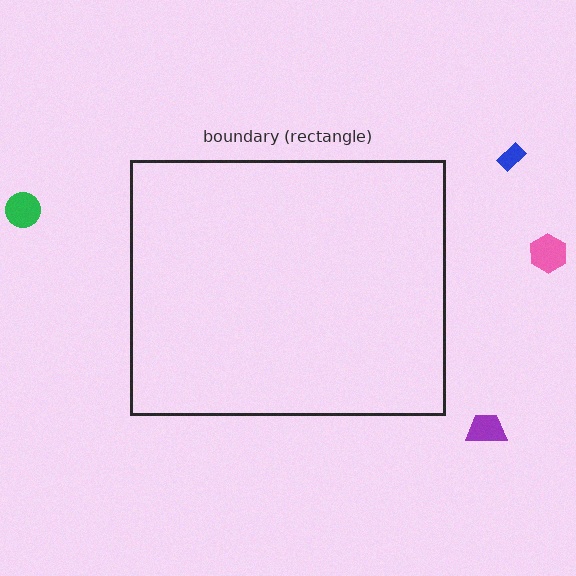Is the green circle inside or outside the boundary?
Outside.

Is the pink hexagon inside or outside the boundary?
Outside.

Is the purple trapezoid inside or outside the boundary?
Outside.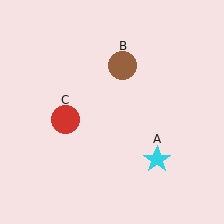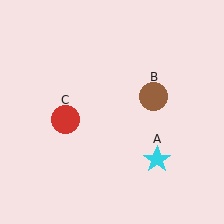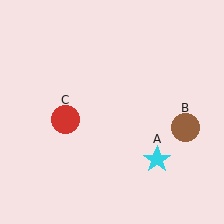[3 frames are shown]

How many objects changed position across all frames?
1 object changed position: brown circle (object B).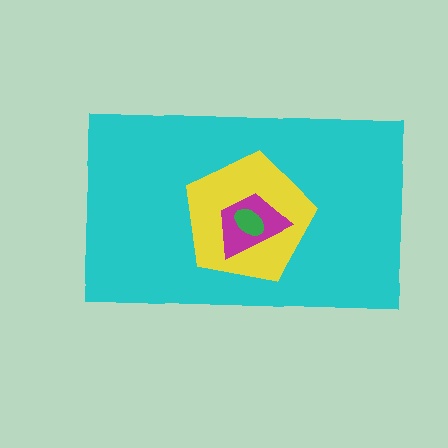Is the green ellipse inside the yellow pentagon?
Yes.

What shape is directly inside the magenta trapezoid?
The green ellipse.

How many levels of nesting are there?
4.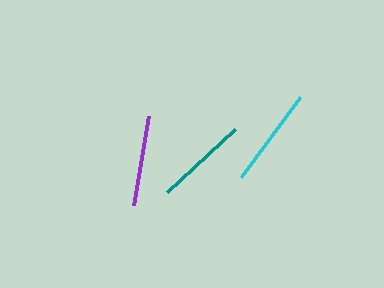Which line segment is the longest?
The cyan line is the longest at approximately 100 pixels.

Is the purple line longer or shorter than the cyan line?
The cyan line is longer than the purple line.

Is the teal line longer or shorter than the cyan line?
The cyan line is longer than the teal line.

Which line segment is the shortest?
The purple line is the shortest at approximately 90 pixels.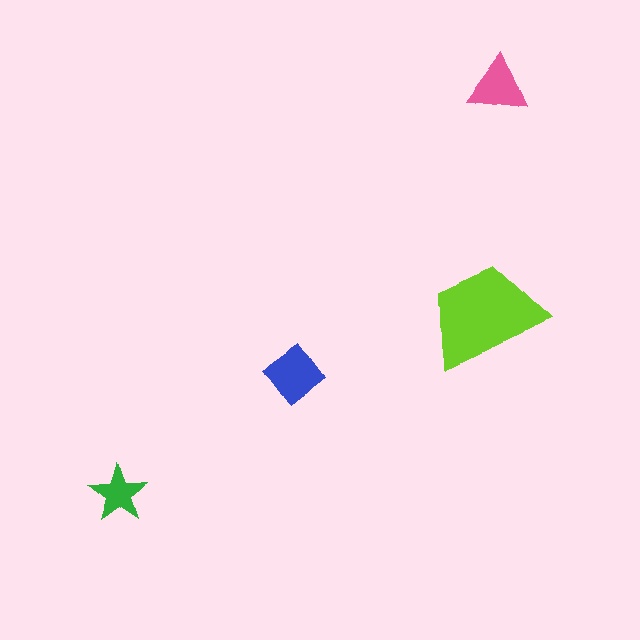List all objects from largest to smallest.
The lime trapezoid, the blue diamond, the pink triangle, the green star.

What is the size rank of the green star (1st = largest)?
4th.